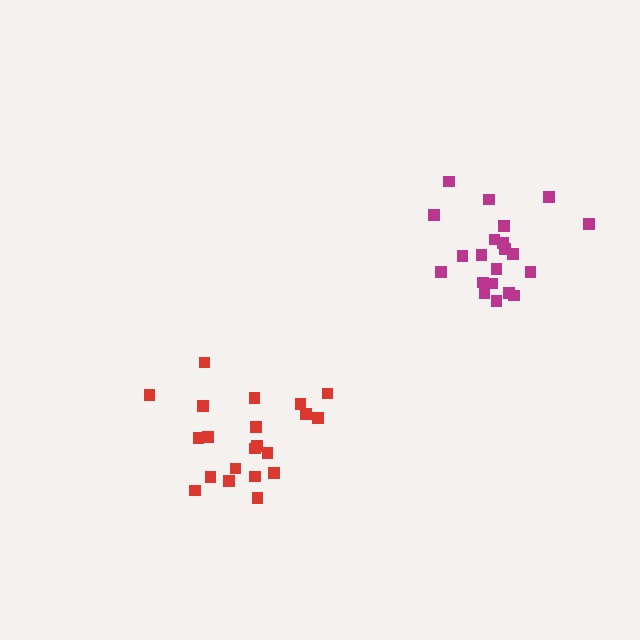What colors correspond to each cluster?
The clusters are colored: red, magenta.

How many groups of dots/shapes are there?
There are 2 groups.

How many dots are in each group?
Group 1: 21 dots, Group 2: 21 dots (42 total).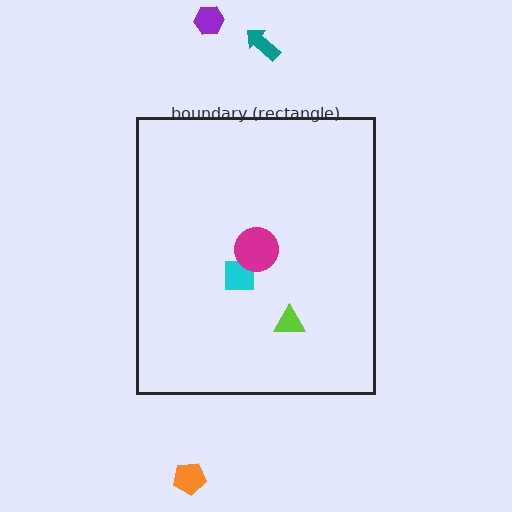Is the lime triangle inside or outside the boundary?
Inside.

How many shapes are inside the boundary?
3 inside, 3 outside.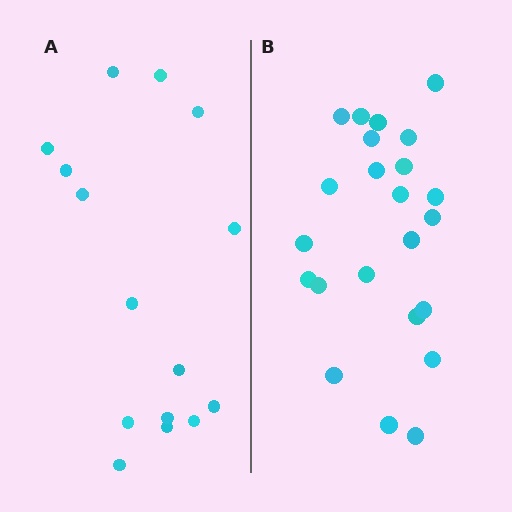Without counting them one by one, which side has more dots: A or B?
Region B (the right region) has more dots.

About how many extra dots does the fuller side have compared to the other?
Region B has roughly 8 or so more dots than region A.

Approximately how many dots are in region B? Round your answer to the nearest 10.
About 20 dots. (The exact count is 23, which rounds to 20.)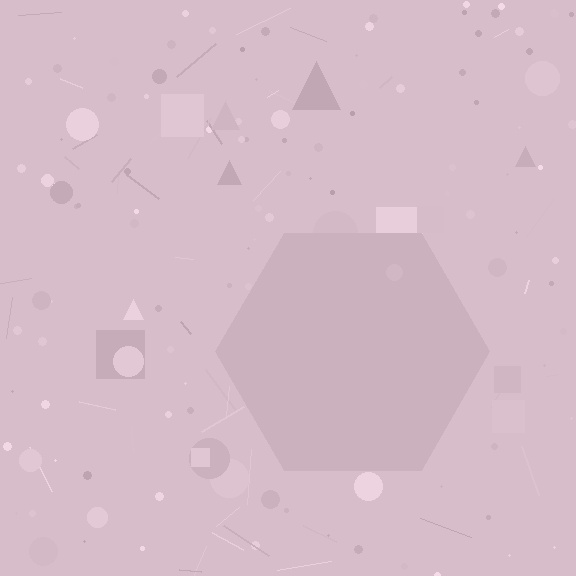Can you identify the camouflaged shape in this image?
The camouflaged shape is a hexagon.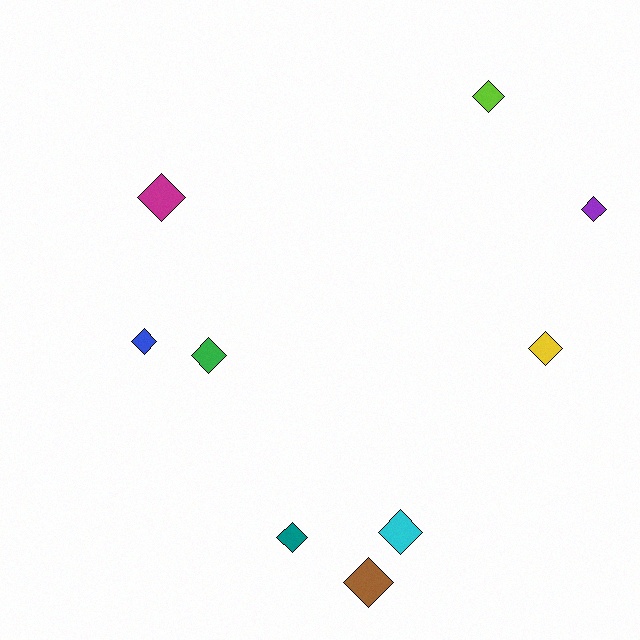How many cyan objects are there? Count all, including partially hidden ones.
There is 1 cyan object.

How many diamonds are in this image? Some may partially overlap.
There are 9 diamonds.